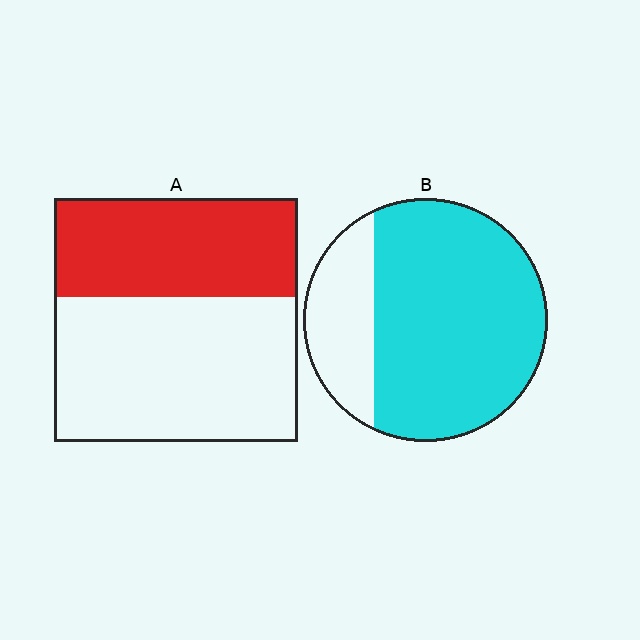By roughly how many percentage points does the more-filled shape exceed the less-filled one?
By roughly 35 percentage points (B over A).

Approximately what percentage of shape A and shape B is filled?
A is approximately 40% and B is approximately 75%.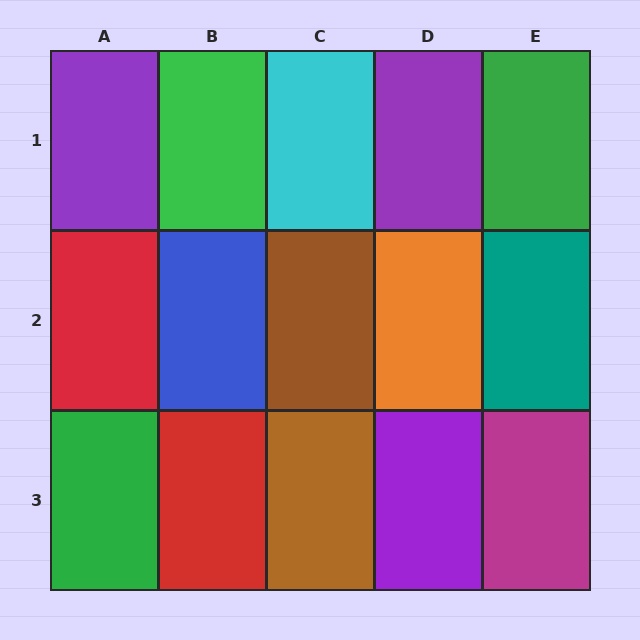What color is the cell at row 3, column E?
Magenta.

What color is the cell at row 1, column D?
Purple.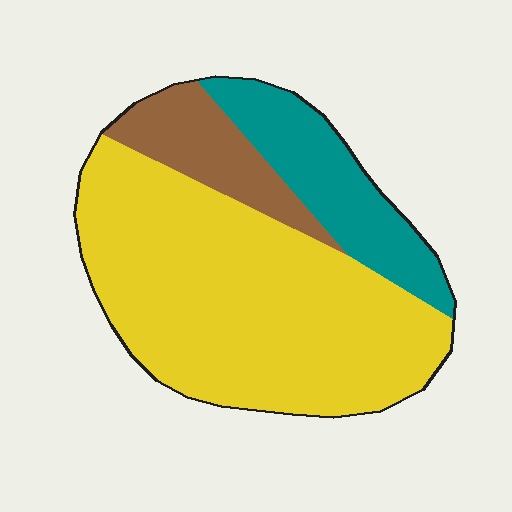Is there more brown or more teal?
Teal.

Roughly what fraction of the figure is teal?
Teal takes up less than a quarter of the figure.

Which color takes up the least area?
Brown, at roughly 15%.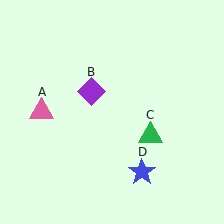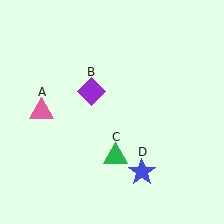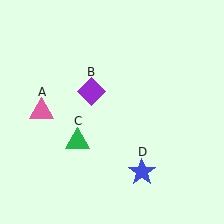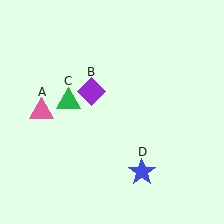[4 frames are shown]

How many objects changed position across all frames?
1 object changed position: green triangle (object C).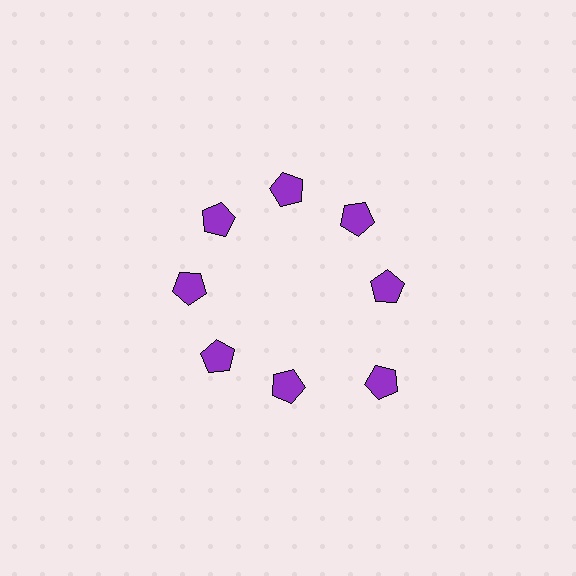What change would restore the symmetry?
The symmetry would be restored by moving it inward, back onto the ring so that all 8 pentagons sit at equal angles and equal distance from the center.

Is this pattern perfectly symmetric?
No. The 8 purple pentagons are arranged in a ring, but one element near the 4 o'clock position is pushed outward from the center, breaking the 8-fold rotational symmetry.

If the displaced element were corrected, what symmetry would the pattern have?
It would have 8-fold rotational symmetry — the pattern would map onto itself every 45 degrees.